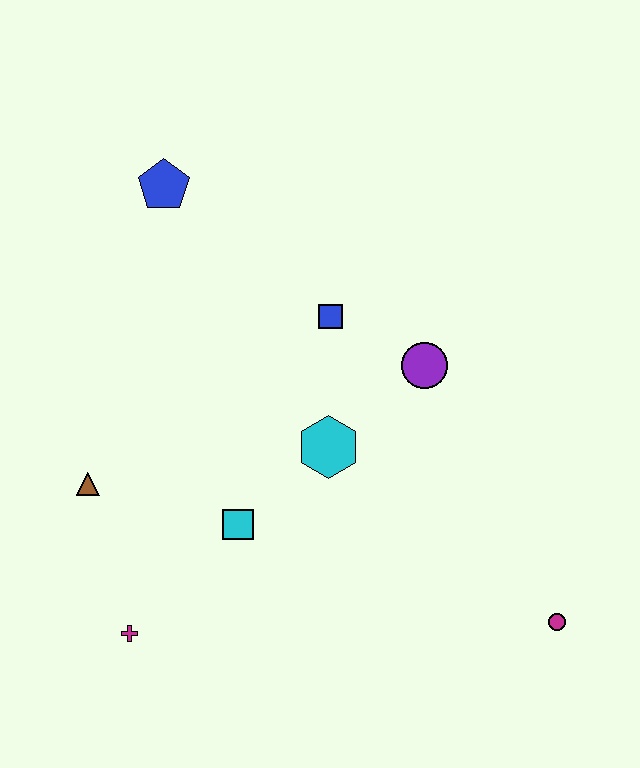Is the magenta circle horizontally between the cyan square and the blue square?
No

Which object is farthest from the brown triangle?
The magenta circle is farthest from the brown triangle.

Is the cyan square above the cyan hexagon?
No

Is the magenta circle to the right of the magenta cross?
Yes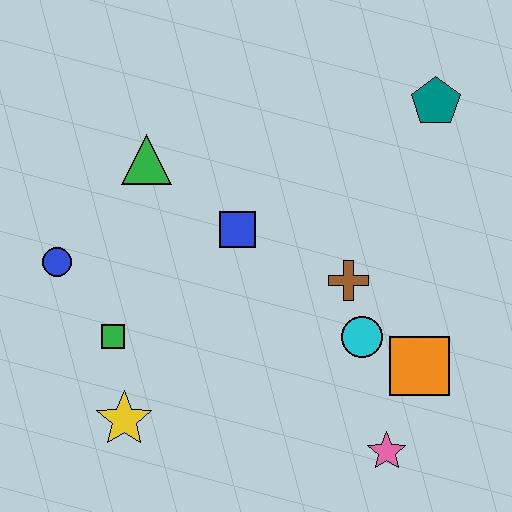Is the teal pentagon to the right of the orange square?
Yes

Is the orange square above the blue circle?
No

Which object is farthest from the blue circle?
The teal pentagon is farthest from the blue circle.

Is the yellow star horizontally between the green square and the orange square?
Yes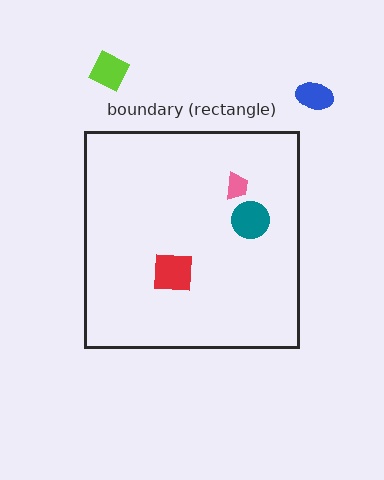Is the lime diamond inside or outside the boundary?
Outside.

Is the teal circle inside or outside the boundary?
Inside.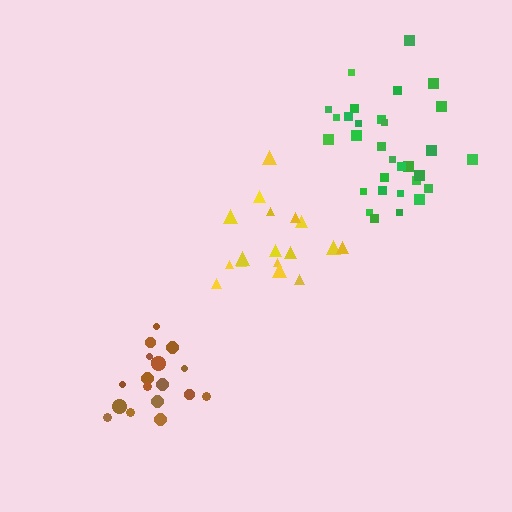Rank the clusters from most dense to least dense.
brown, yellow, green.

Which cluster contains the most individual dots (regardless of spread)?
Green (31).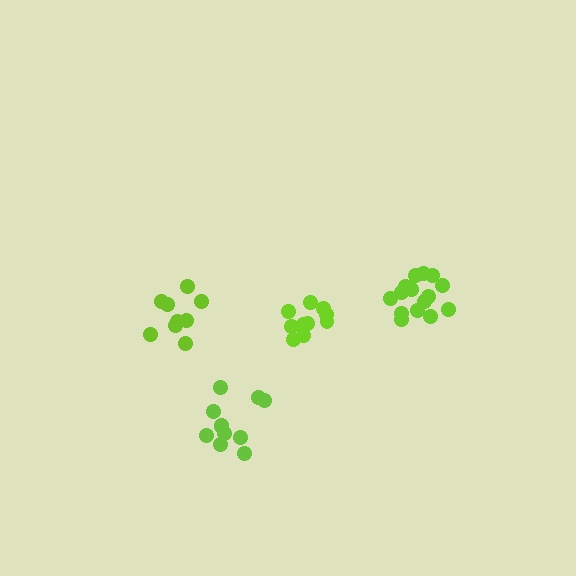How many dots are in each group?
Group 1: 9 dots, Group 2: 10 dots, Group 3: 11 dots, Group 4: 15 dots (45 total).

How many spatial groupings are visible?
There are 4 spatial groupings.